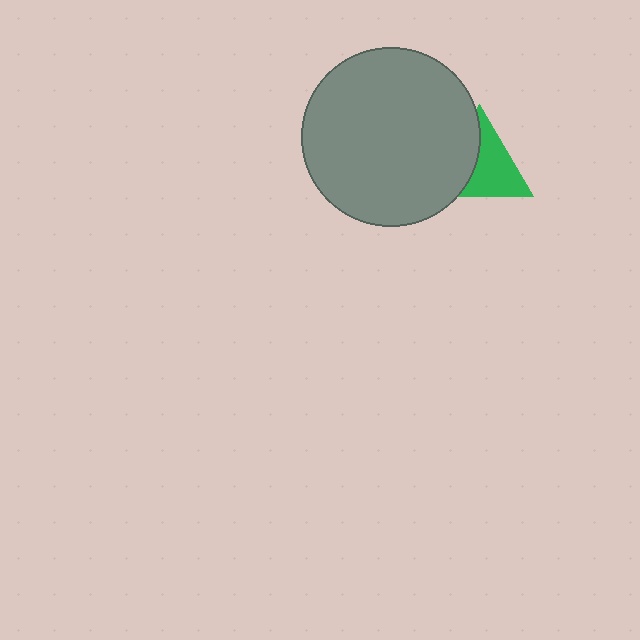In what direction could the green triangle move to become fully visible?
The green triangle could move right. That would shift it out from behind the gray circle entirely.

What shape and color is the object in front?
The object in front is a gray circle.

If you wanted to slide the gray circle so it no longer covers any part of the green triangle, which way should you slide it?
Slide it left — that is the most direct way to separate the two shapes.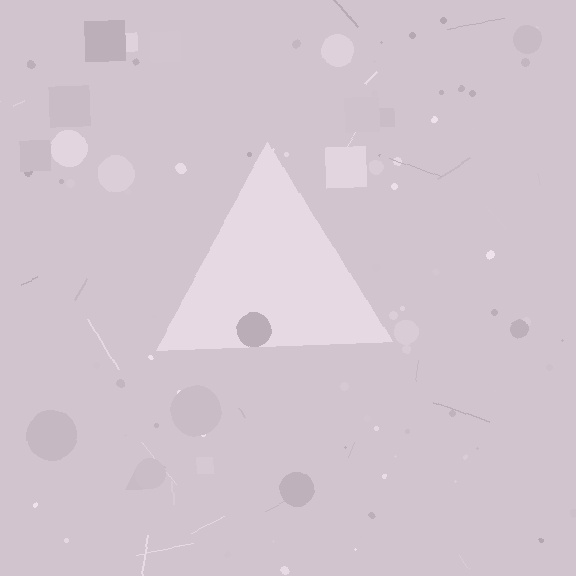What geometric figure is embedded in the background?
A triangle is embedded in the background.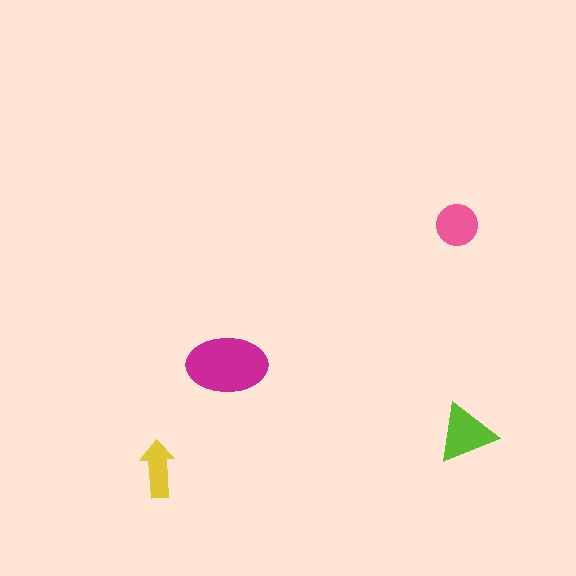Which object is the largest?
The magenta ellipse.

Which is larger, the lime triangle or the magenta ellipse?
The magenta ellipse.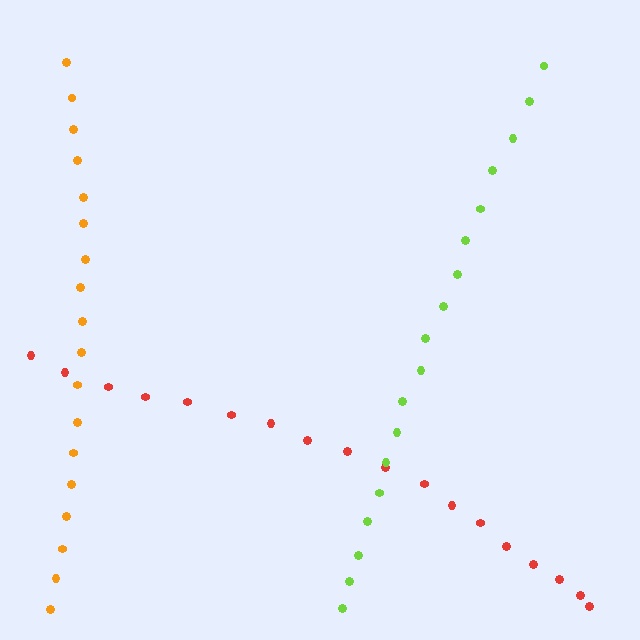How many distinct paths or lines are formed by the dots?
There are 3 distinct paths.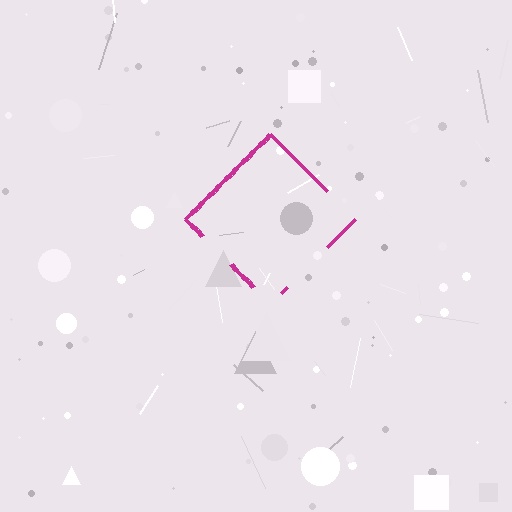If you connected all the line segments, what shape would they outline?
They would outline a diamond.